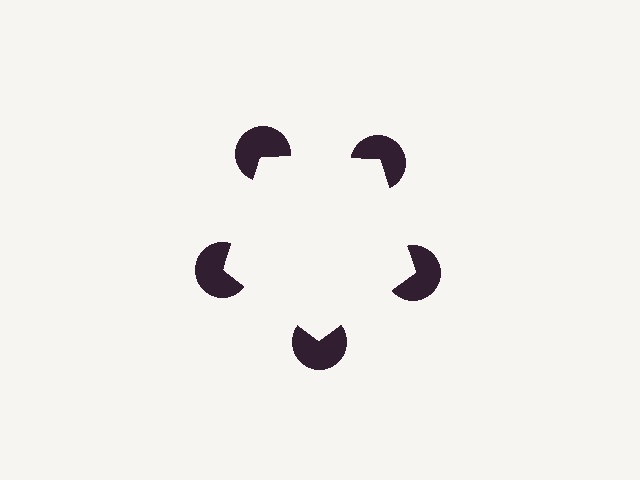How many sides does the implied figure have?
5 sides.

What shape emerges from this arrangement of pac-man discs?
An illusory pentagon — its edges are inferred from the aligned wedge cuts in the pac-man discs, not physically drawn.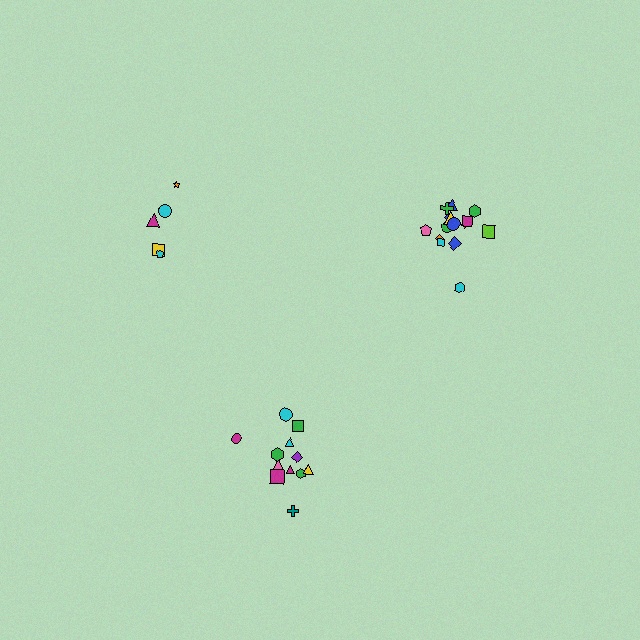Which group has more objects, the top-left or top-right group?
The top-right group.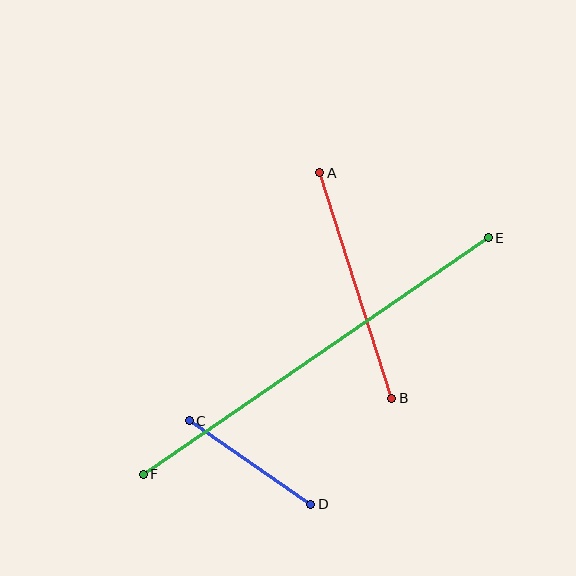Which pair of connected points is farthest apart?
Points E and F are farthest apart.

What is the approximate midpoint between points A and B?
The midpoint is at approximately (356, 285) pixels.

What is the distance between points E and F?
The distance is approximately 418 pixels.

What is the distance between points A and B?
The distance is approximately 237 pixels.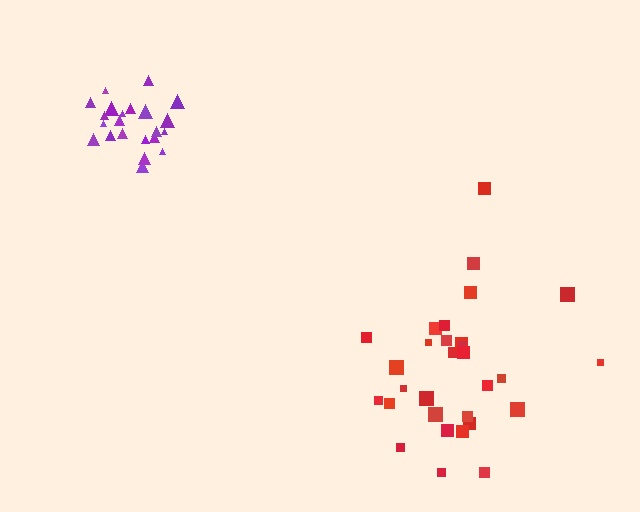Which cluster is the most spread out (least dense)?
Red.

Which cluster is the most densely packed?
Purple.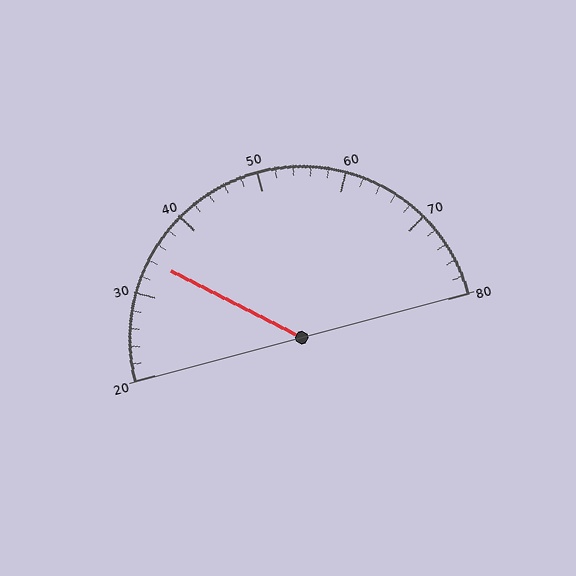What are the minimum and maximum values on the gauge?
The gauge ranges from 20 to 80.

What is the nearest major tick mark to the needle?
The nearest major tick mark is 30.